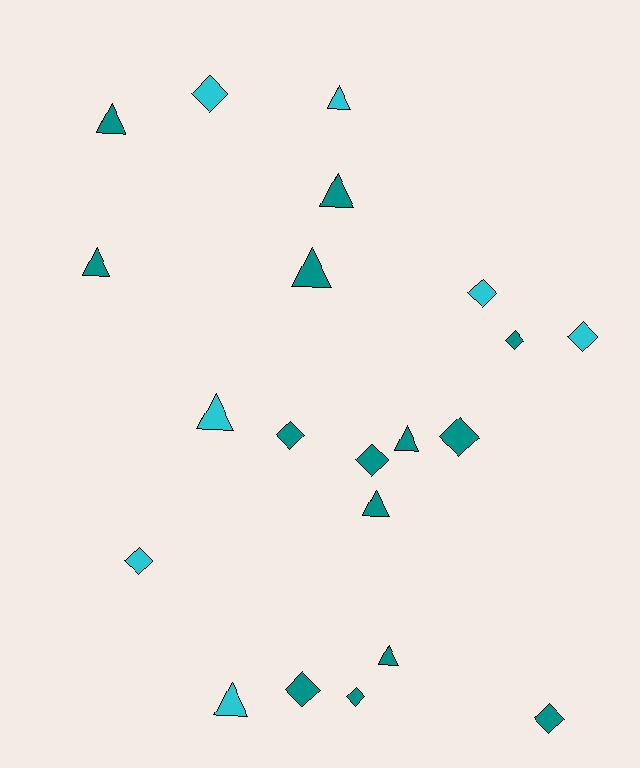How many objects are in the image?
There are 21 objects.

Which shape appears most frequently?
Diamond, with 11 objects.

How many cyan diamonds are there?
There are 4 cyan diamonds.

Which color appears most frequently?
Teal, with 14 objects.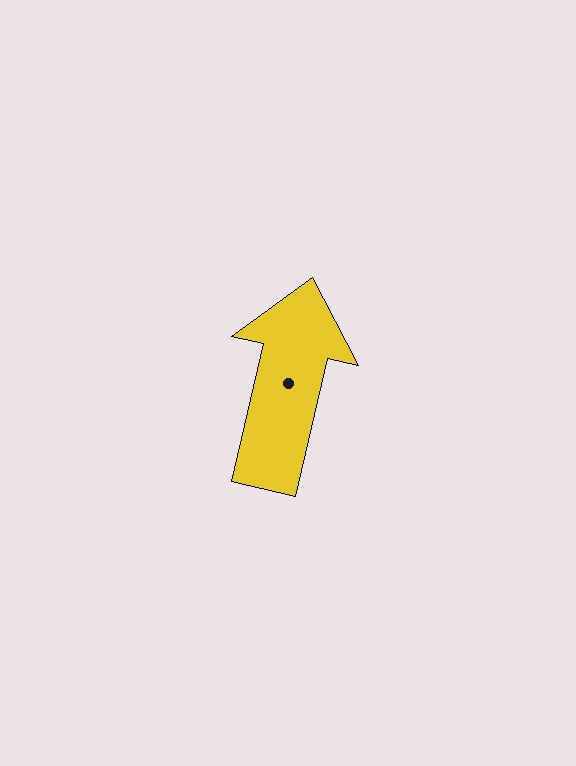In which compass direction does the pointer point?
North.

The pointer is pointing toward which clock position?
Roughly 12 o'clock.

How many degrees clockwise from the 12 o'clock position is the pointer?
Approximately 13 degrees.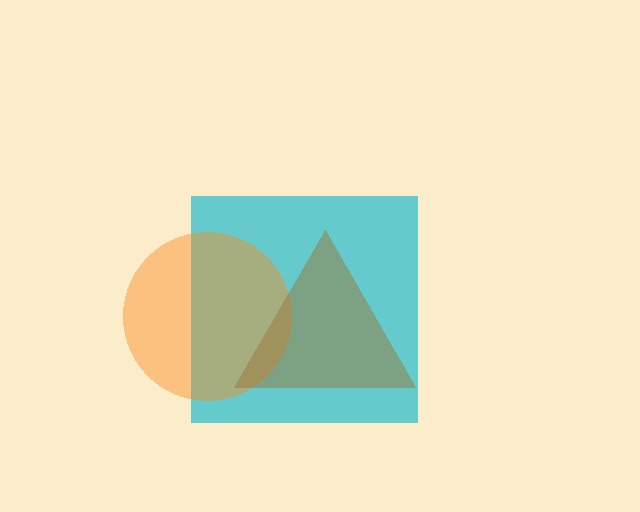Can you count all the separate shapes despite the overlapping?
Yes, there are 3 separate shapes.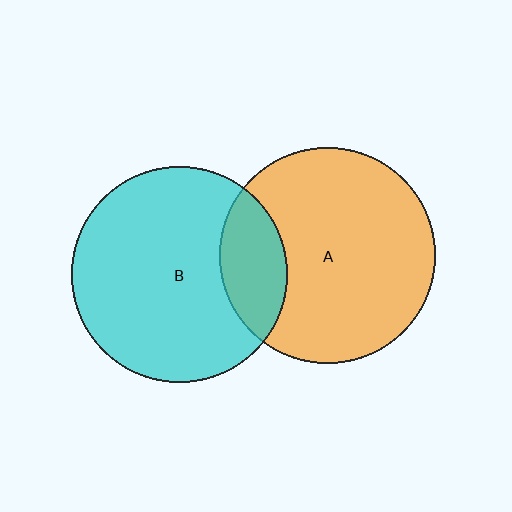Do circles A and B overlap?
Yes.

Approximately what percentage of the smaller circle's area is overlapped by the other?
Approximately 20%.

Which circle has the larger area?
Circle A (orange).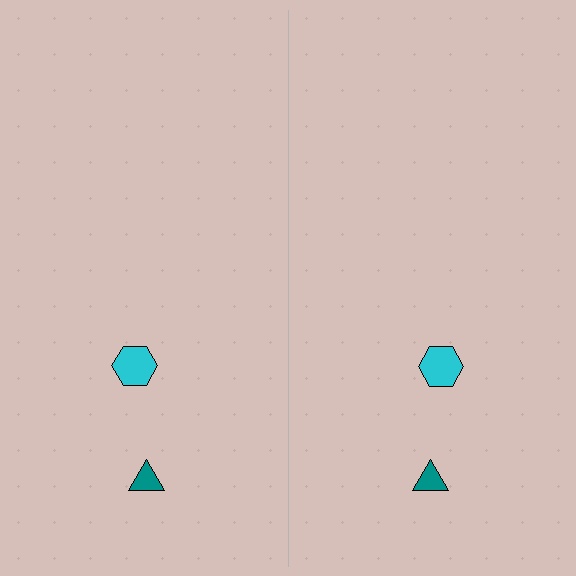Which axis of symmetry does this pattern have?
The pattern has a vertical axis of symmetry running through the center of the image.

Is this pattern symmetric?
Yes, this pattern has bilateral (reflection) symmetry.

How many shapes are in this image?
There are 4 shapes in this image.